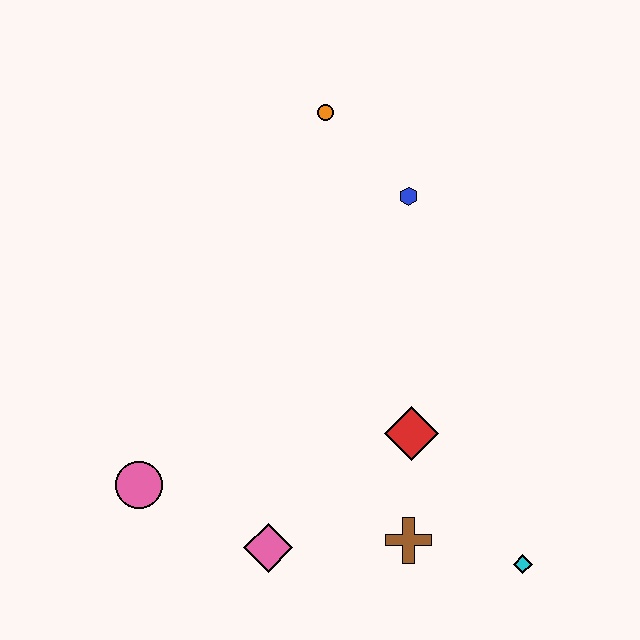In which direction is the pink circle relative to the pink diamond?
The pink circle is to the left of the pink diamond.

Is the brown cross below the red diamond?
Yes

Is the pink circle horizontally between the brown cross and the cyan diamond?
No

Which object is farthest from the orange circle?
The cyan diamond is farthest from the orange circle.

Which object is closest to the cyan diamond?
The brown cross is closest to the cyan diamond.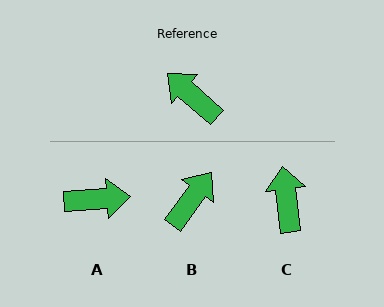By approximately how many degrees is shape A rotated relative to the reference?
Approximately 135 degrees clockwise.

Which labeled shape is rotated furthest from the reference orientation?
A, about 135 degrees away.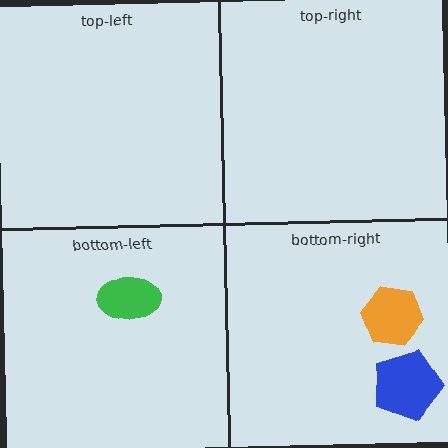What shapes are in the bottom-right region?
The blue pentagon, the orange hexagon.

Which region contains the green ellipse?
The bottom-left region.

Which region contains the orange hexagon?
The bottom-right region.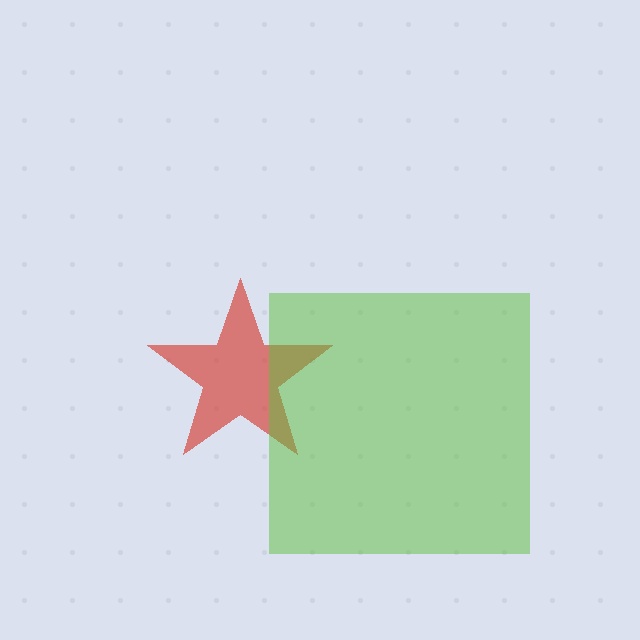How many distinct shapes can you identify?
There are 2 distinct shapes: a red star, a lime square.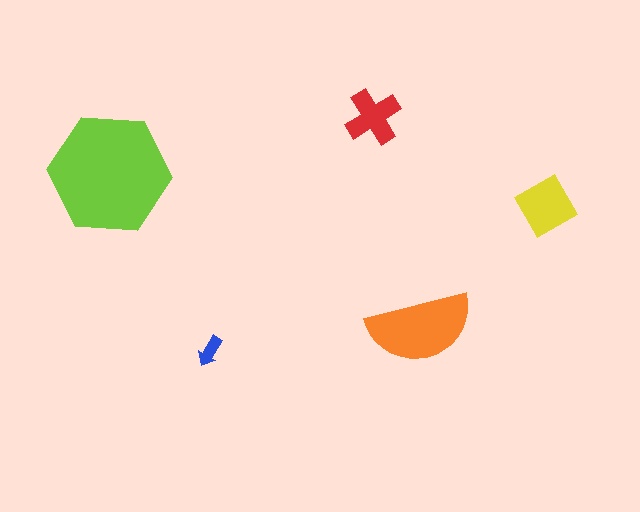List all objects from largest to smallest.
The lime hexagon, the orange semicircle, the yellow diamond, the red cross, the blue arrow.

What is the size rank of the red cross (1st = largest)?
4th.